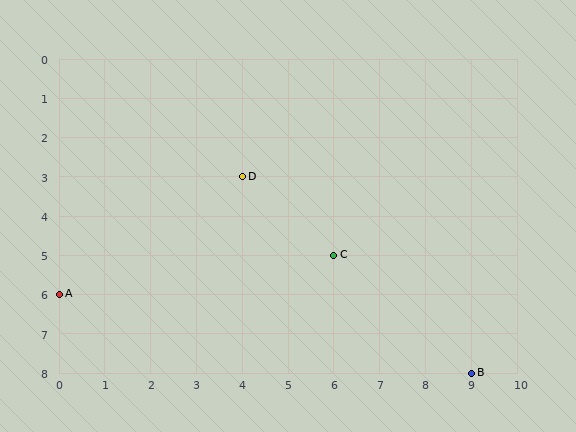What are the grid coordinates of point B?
Point B is at grid coordinates (9, 8).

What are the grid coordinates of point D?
Point D is at grid coordinates (4, 3).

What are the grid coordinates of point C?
Point C is at grid coordinates (6, 5).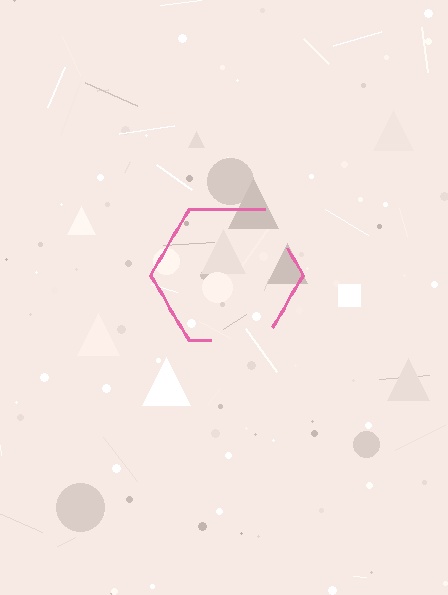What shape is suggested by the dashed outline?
The dashed outline suggests a hexagon.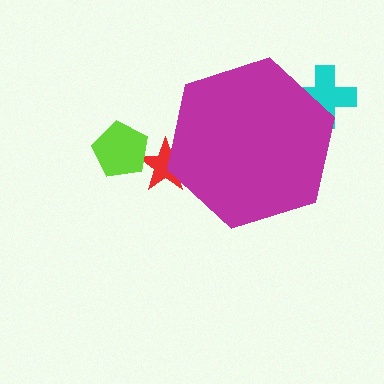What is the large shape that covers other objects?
A magenta hexagon.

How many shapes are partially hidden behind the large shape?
2 shapes are partially hidden.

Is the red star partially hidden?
Yes, the red star is partially hidden behind the magenta hexagon.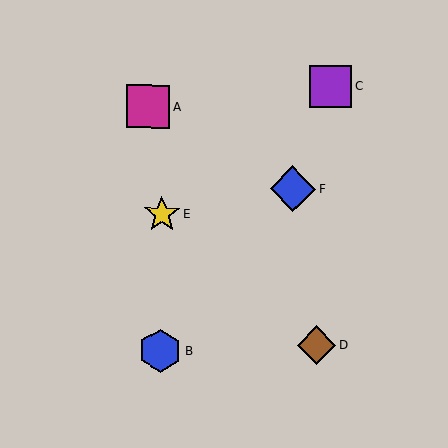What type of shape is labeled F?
Shape F is a blue diamond.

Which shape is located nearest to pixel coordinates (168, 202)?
The yellow star (labeled E) at (162, 214) is nearest to that location.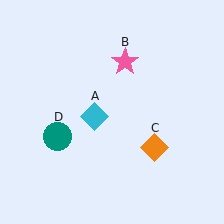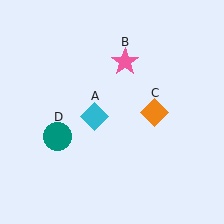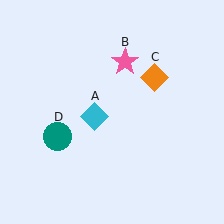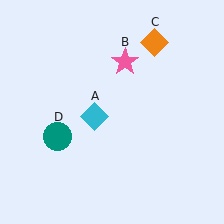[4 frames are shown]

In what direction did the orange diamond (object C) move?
The orange diamond (object C) moved up.